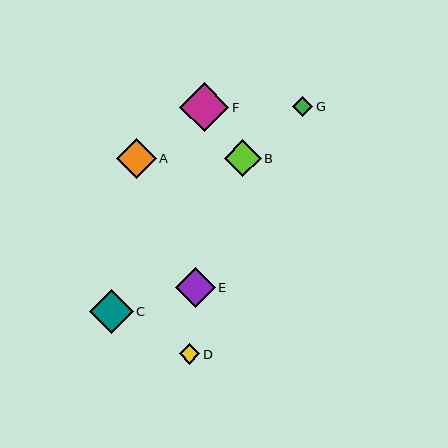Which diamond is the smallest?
Diamond G is the smallest with a size of approximately 20 pixels.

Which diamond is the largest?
Diamond F is the largest with a size of approximately 49 pixels.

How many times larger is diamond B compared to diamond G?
Diamond B is approximately 1.9 times the size of diamond G.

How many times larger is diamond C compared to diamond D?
Diamond C is approximately 2.2 times the size of diamond D.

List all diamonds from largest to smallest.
From largest to smallest: F, C, A, E, B, D, G.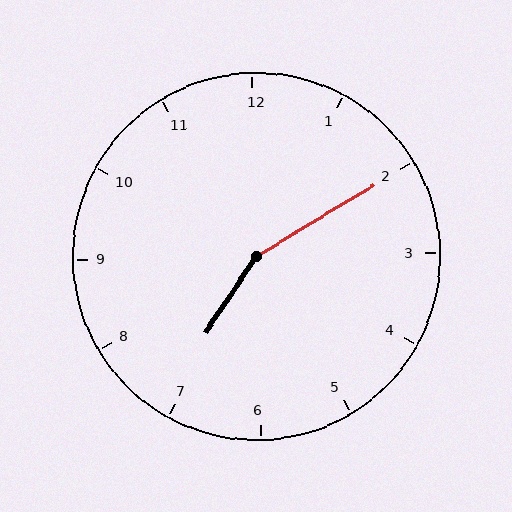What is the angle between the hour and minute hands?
Approximately 155 degrees.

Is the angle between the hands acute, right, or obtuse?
It is obtuse.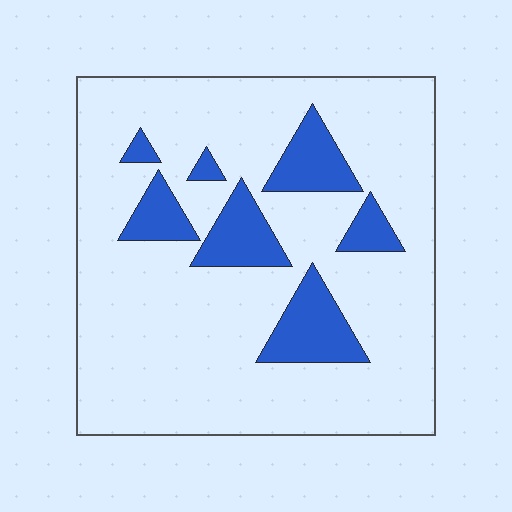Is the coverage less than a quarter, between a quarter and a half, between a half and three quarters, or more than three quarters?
Less than a quarter.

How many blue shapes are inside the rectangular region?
7.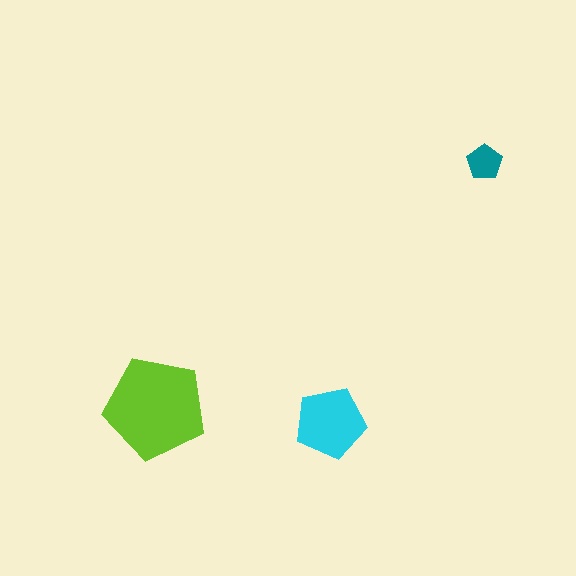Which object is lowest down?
The cyan pentagon is bottommost.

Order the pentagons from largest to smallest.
the lime one, the cyan one, the teal one.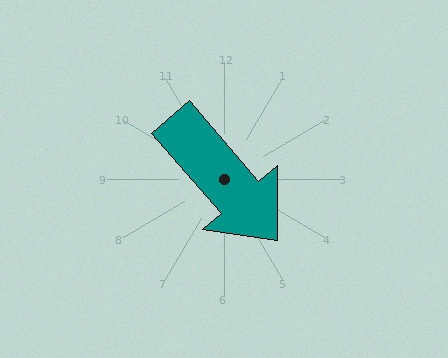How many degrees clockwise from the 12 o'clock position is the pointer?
Approximately 139 degrees.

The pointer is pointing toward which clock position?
Roughly 5 o'clock.